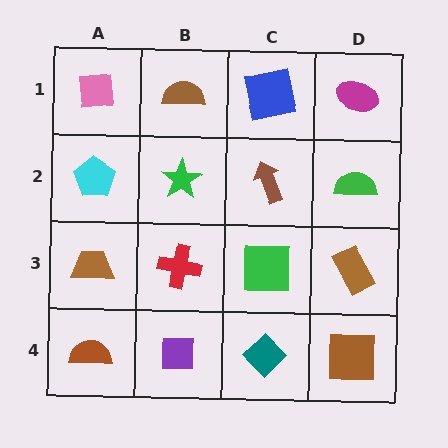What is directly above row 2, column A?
A pink square.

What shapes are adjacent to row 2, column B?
A brown semicircle (row 1, column B), a red cross (row 3, column B), a cyan pentagon (row 2, column A), a brown arrow (row 2, column C).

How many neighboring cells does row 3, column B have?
4.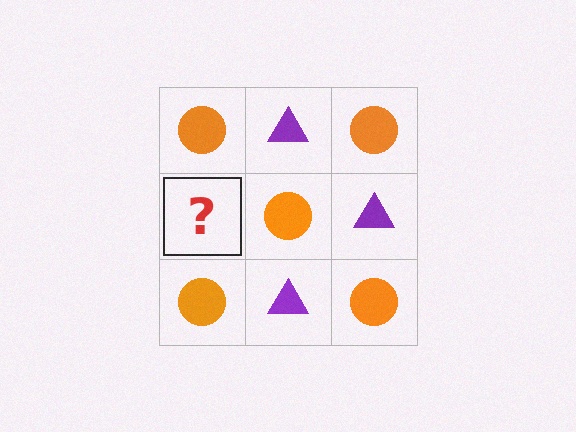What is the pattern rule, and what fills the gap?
The rule is that it alternates orange circle and purple triangle in a checkerboard pattern. The gap should be filled with a purple triangle.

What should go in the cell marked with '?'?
The missing cell should contain a purple triangle.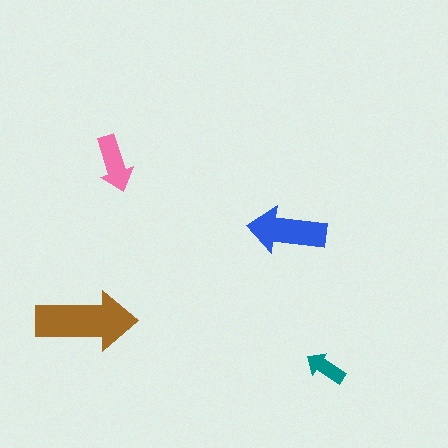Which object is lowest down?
The teal arrow is bottommost.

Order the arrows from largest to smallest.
the brown one, the blue one, the pink one, the teal one.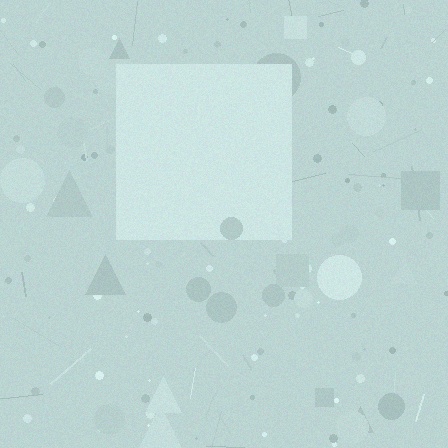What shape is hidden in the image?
A square is hidden in the image.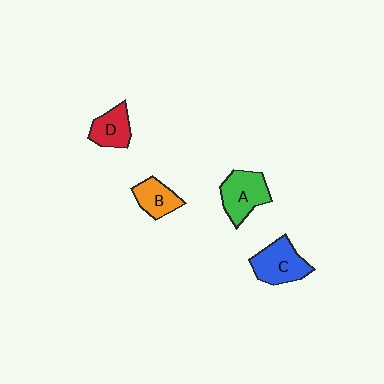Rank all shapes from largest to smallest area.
From largest to smallest: C (blue), A (green), D (red), B (orange).